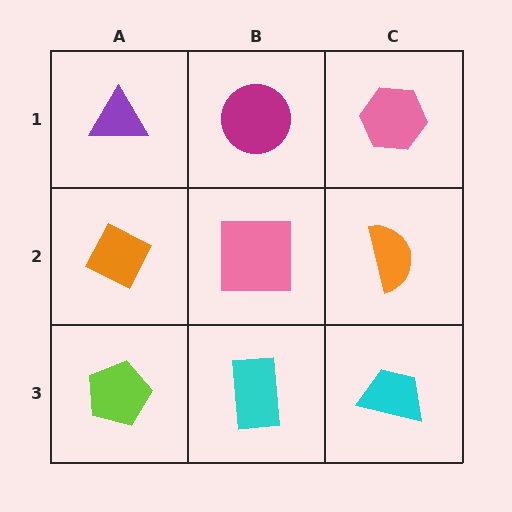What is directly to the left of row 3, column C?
A cyan rectangle.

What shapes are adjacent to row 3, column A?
An orange diamond (row 2, column A), a cyan rectangle (row 3, column B).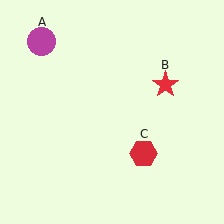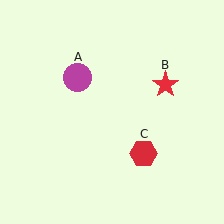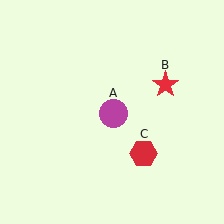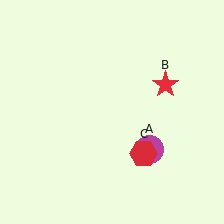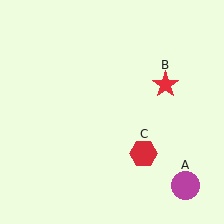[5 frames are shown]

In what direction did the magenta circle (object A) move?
The magenta circle (object A) moved down and to the right.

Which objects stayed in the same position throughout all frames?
Red star (object B) and red hexagon (object C) remained stationary.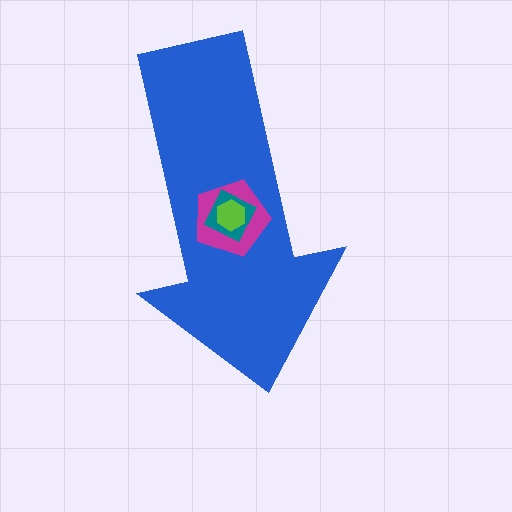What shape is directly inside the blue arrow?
The magenta pentagon.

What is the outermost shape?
The blue arrow.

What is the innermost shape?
The lime hexagon.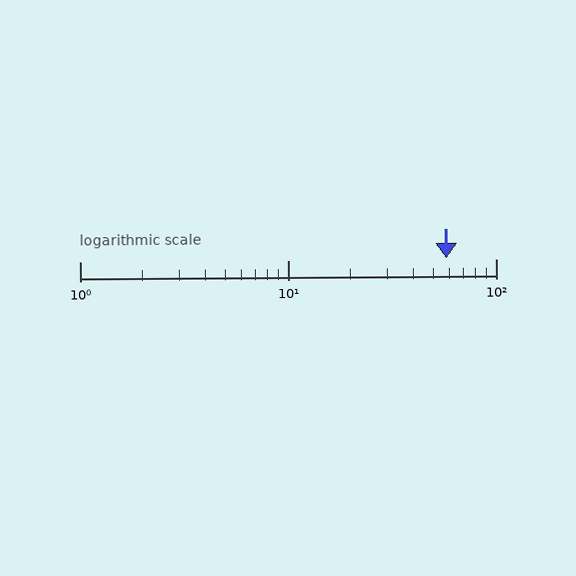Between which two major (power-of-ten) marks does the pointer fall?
The pointer is between 10 and 100.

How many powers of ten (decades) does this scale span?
The scale spans 2 decades, from 1 to 100.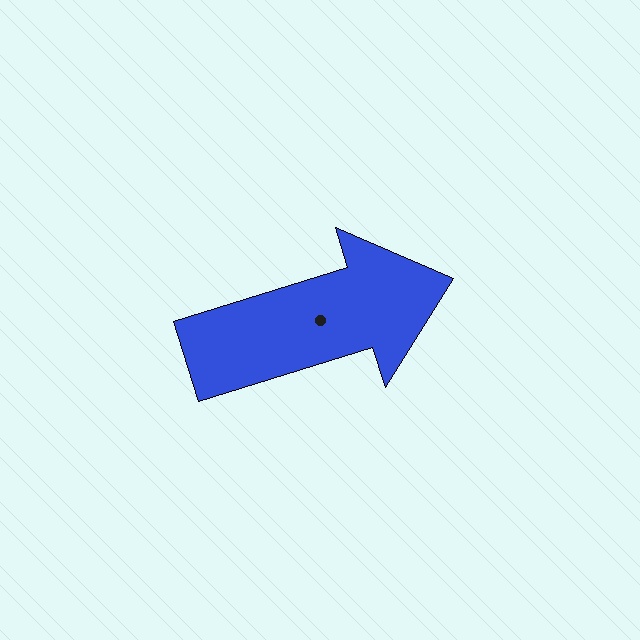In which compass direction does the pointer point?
East.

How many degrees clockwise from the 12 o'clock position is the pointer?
Approximately 73 degrees.